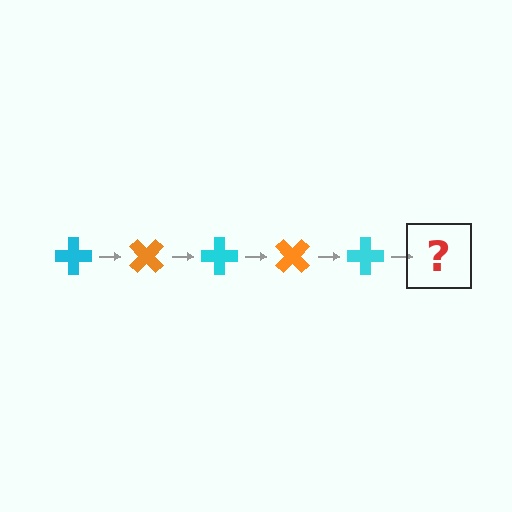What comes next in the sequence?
The next element should be an orange cross, rotated 225 degrees from the start.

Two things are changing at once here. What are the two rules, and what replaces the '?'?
The two rules are that it rotates 45 degrees each step and the color cycles through cyan and orange. The '?' should be an orange cross, rotated 225 degrees from the start.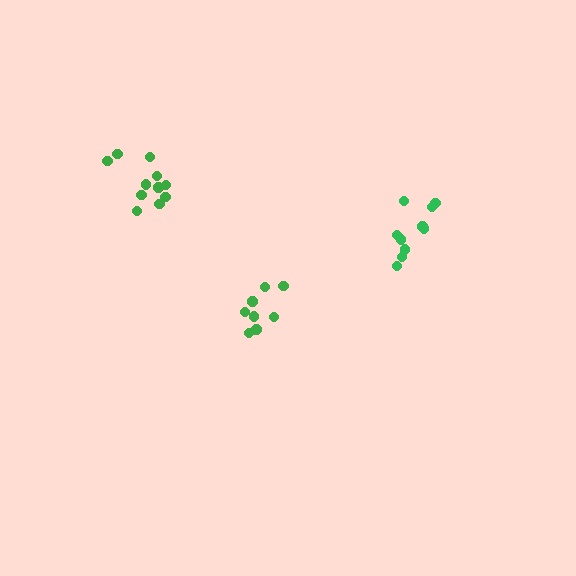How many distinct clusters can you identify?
There are 3 distinct clusters.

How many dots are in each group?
Group 1: 10 dots, Group 2: 11 dots, Group 3: 8 dots (29 total).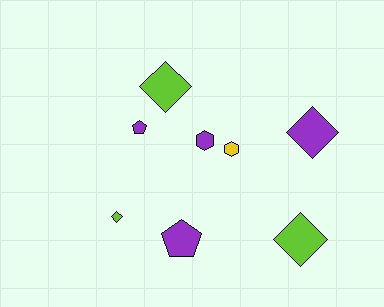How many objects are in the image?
There are 8 objects.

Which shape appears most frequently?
Diamond, with 4 objects.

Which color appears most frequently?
Purple, with 4 objects.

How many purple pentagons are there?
There are 2 purple pentagons.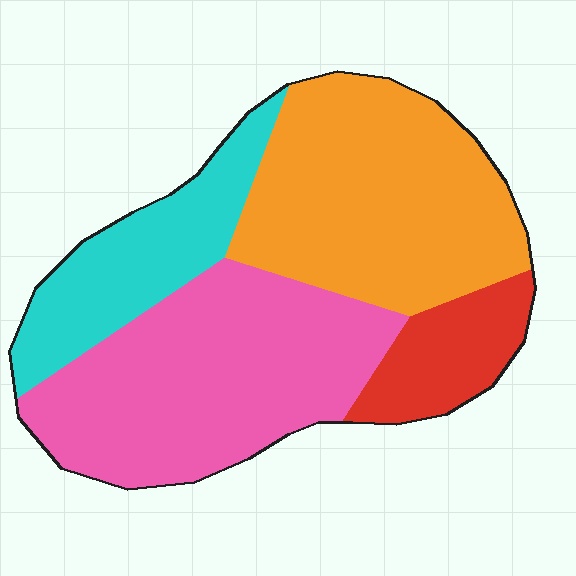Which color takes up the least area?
Red, at roughly 10%.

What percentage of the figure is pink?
Pink covers roughly 35% of the figure.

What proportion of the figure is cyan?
Cyan covers roughly 20% of the figure.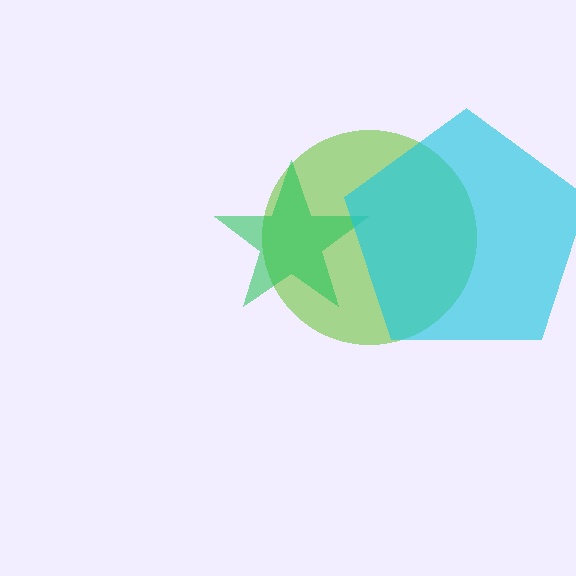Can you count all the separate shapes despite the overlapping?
Yes, there are 3 separate shapes.